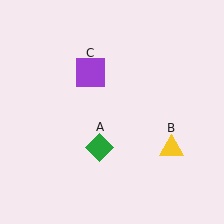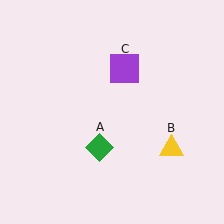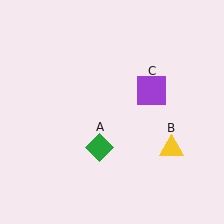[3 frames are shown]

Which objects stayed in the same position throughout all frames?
Green diamond (object A) and yellow triangle (object B) remained stationary.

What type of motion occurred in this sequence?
The purple square (object C) rotated clockwise around the center of the scene.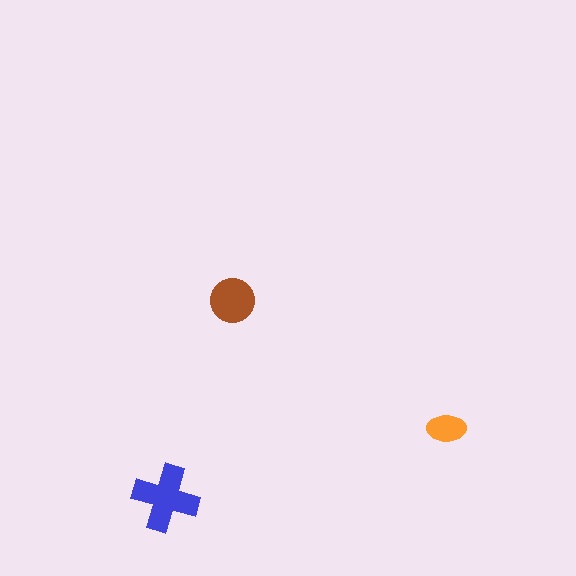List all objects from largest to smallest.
The blue cross, the brown circle, the orange ellipse.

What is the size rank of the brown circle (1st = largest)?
2nd.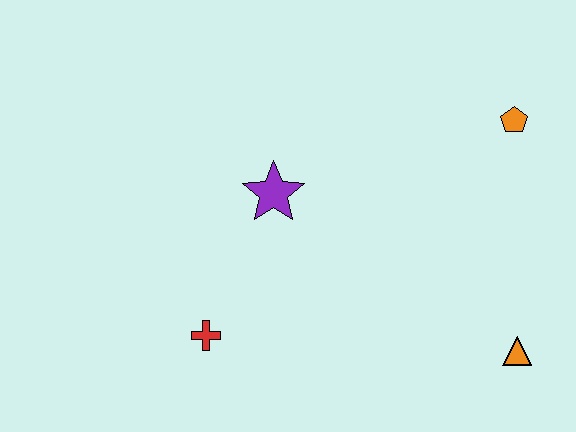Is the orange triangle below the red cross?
Yes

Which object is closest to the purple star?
The red cross is closest to the purple star.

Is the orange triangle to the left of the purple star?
No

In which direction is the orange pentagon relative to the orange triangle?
The orange pentagon is above the orange triangle.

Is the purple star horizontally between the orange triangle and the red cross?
Yes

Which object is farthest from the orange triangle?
The red cross is farthest from the orange triangle.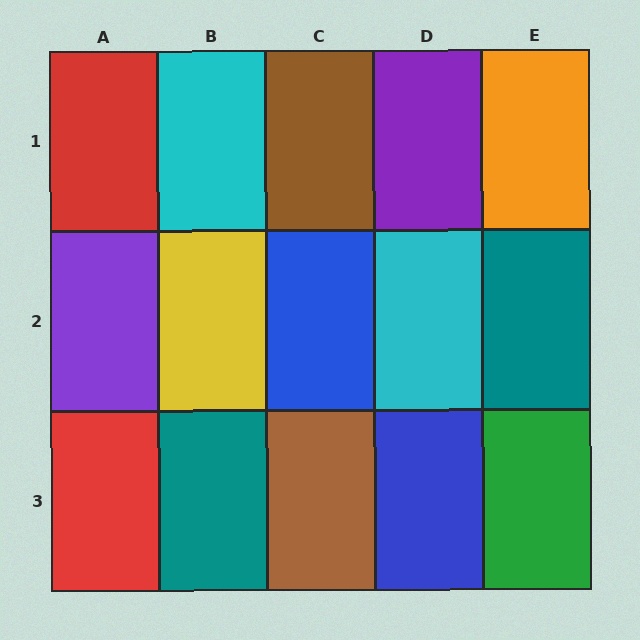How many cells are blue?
2 cells are blue.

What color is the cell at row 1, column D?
Purple.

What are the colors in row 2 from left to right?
Purple, yellow, blue, cyan, teal.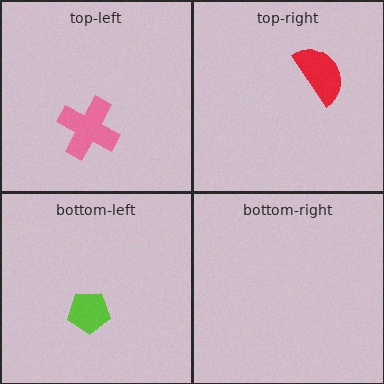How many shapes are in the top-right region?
1.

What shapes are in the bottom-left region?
The lime pentagon.